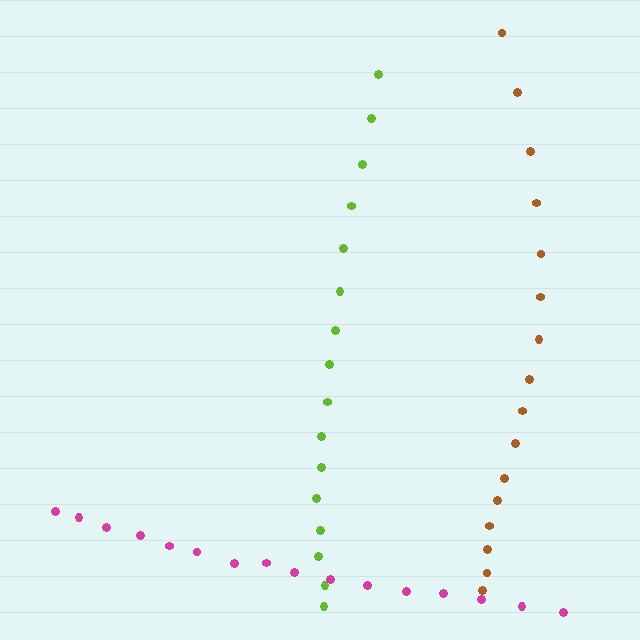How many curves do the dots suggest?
There are 3 distinct paths.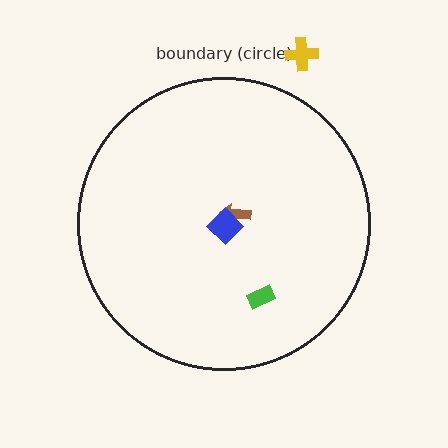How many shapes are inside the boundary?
3 inside, 1 outside.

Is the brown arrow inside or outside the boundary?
Inside.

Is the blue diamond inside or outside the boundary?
Inside.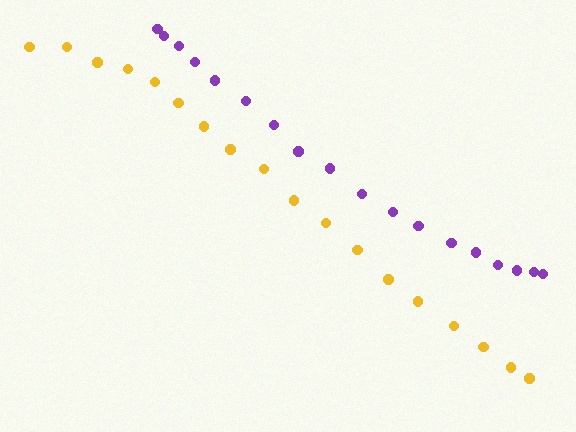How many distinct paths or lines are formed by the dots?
There are 2 distinct paths.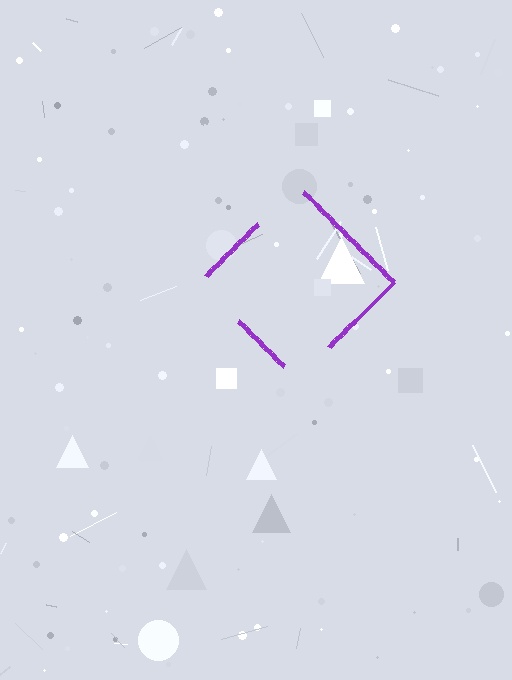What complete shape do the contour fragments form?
The contour fragments form a diamond.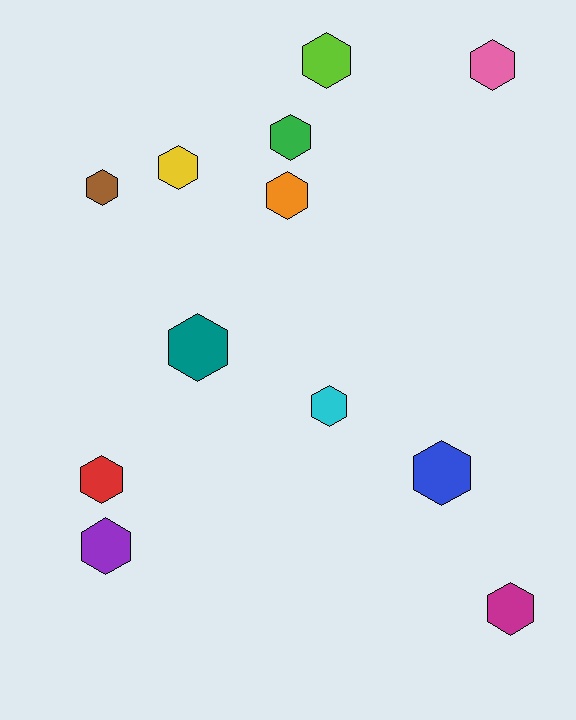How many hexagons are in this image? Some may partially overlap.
There are 12 hexagons.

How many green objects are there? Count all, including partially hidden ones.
There is 1 green object.